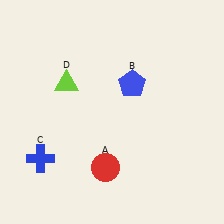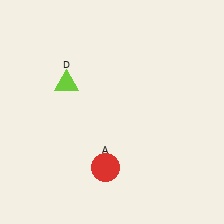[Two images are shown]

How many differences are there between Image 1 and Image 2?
There are 2 differences between the two images.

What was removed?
The blue pentagon (B), the blue cross (C) were removed in Image 2.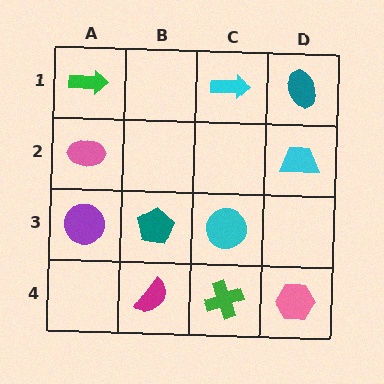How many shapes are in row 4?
3 shapes.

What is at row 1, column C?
A cyan arrow.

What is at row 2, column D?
A cyan trapezoid.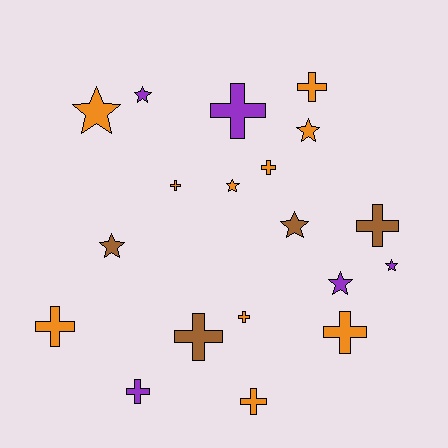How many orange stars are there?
There are 3 orange stars.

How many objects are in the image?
There are 19 objects.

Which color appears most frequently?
Orange, with 10 objects.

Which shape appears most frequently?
Cross, with 11 objects.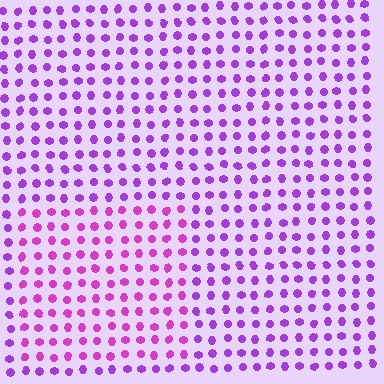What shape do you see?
I see a rectangle.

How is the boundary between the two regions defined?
The boundary is defined purely by a slight shift in hue (about 26 degrees). Spacing, size, and orientation are identical on both sides.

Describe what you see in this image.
The image is filled with small purple elements in a uniform arrangement. A rectangle-shaped region is visible where the elements are tinted to a slightly different hue, forming a subtle color boundary.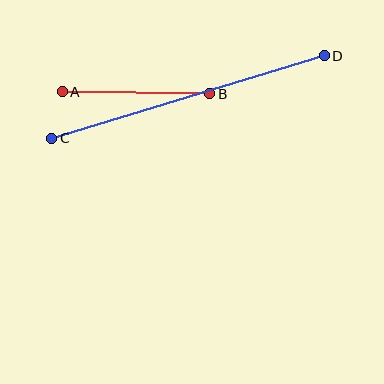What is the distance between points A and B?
The distance is approximately 147 pixels.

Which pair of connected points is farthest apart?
Points C and D are farthest apart.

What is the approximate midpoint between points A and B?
The midpoint is at approximately (136, 93) pixels.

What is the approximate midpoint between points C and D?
The midpoint is at approximately (188, 97) pixels.